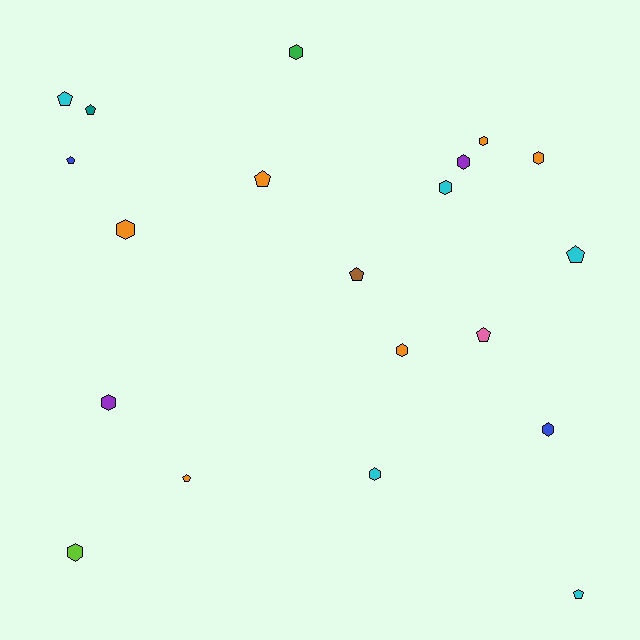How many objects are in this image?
There are 20 objects.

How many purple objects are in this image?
There are 2 purple objects.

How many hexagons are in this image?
There are 11 hexagons.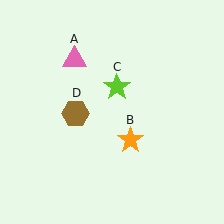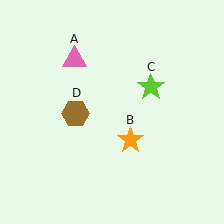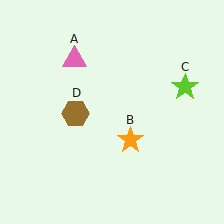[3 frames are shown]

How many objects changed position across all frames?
1 object changed position: lime star (object C).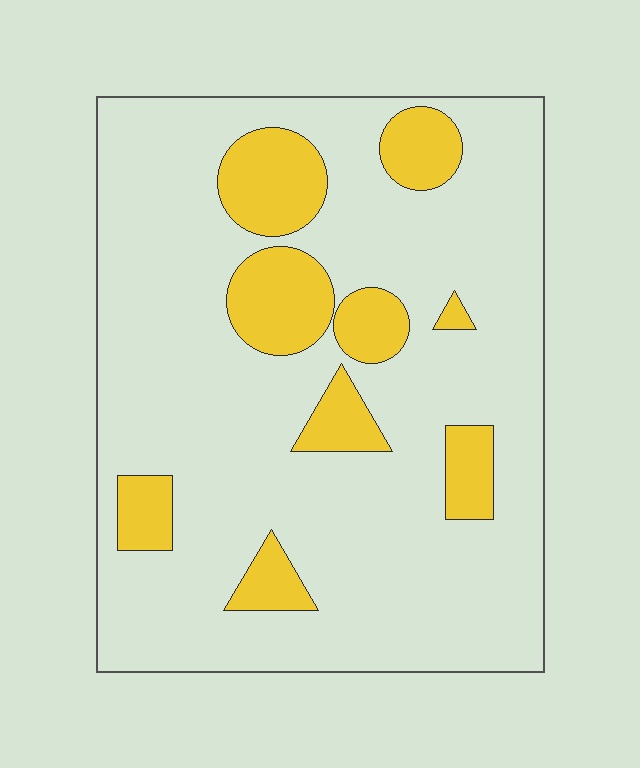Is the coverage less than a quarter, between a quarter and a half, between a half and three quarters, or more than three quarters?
Less than a quarter.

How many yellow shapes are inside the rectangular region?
9.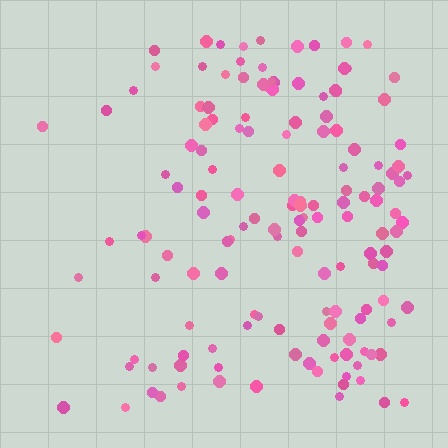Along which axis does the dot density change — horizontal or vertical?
Horizontal.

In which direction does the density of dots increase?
From left to right, with the right side densest.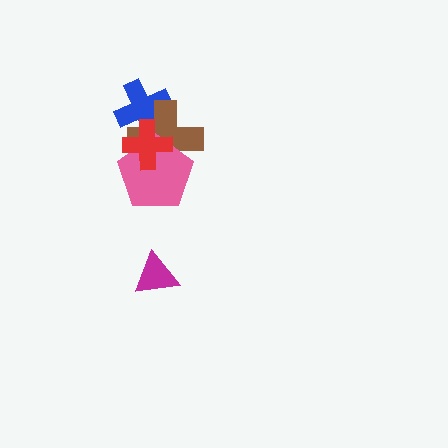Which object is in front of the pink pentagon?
The red cross is in front of the pink pentagon.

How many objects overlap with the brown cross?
3 objects overlap with the brown cross.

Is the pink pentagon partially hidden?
Yes, it is partially covered by another shape.